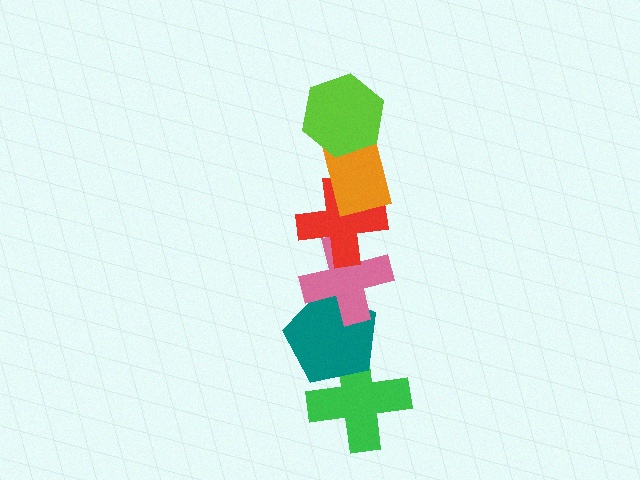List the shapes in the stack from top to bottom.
From top to bottom: the lime hexagon, the orange rectangle, the red cross, the pink cross, the teal pentagon, the green cross.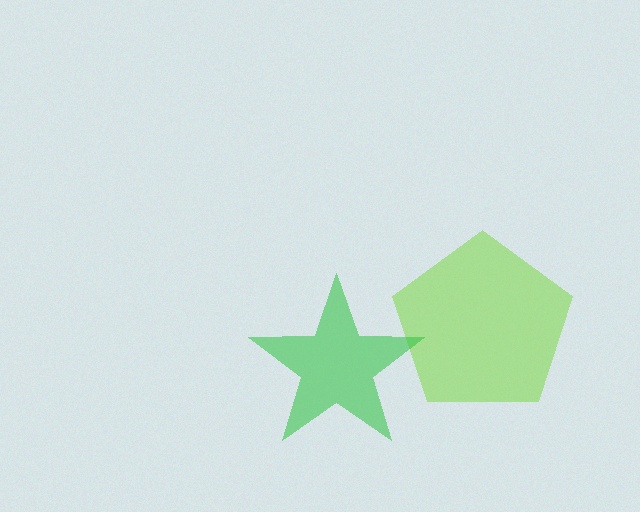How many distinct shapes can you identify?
There are 2 distinct shapes: a lime pentagon, a green star.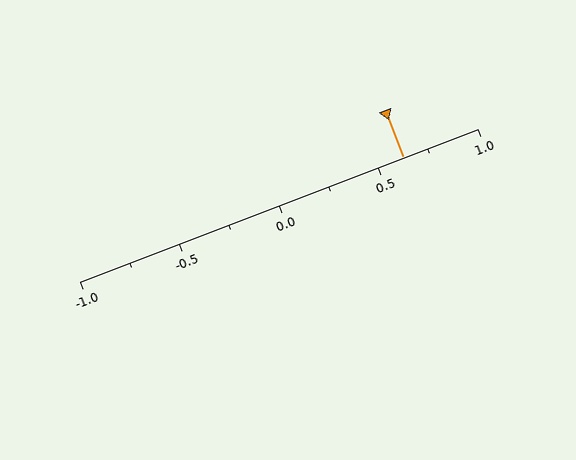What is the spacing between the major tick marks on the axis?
The major ticks are spaced 0.5 apart.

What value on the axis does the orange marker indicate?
The marker indicates approximately 0.62.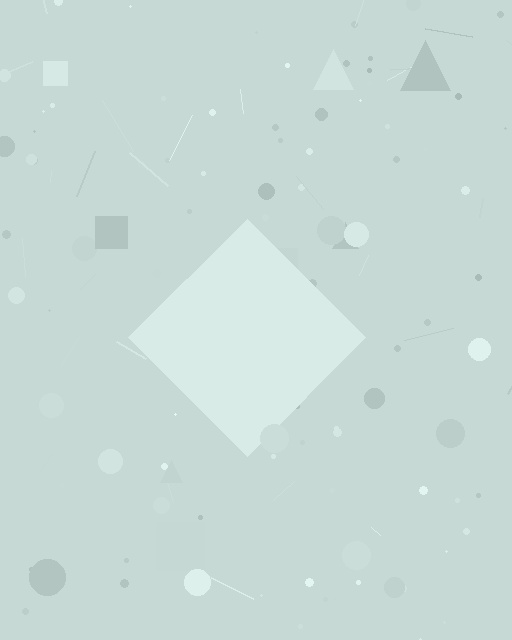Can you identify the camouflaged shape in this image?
The camouflaged shape is a diamond.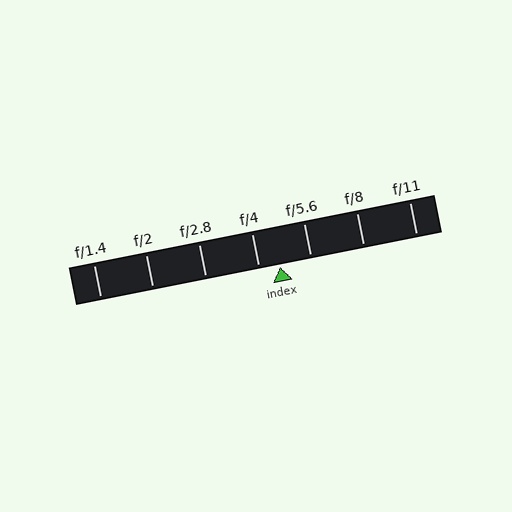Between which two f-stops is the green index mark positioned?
The index mark is between f/4 and f/5.6.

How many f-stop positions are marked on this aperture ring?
There are 7 f-stop positions marked.